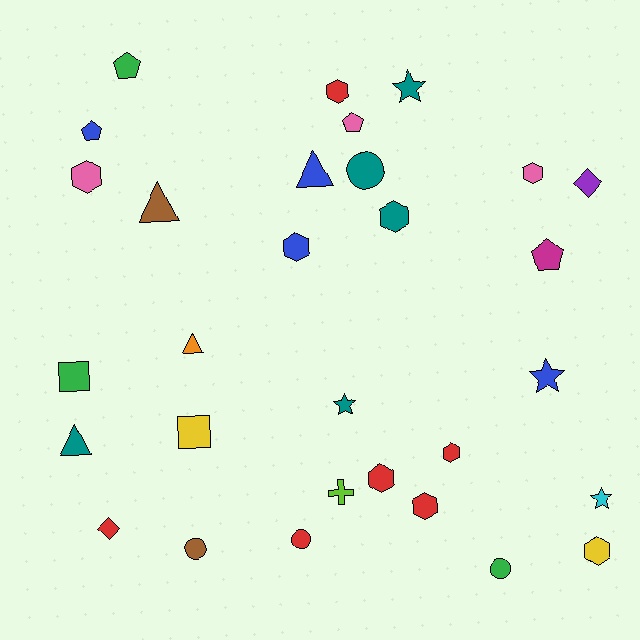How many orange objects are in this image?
There is 1 orange object.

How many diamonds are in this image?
There are 2 diamonds.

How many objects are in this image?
There are 30 objects.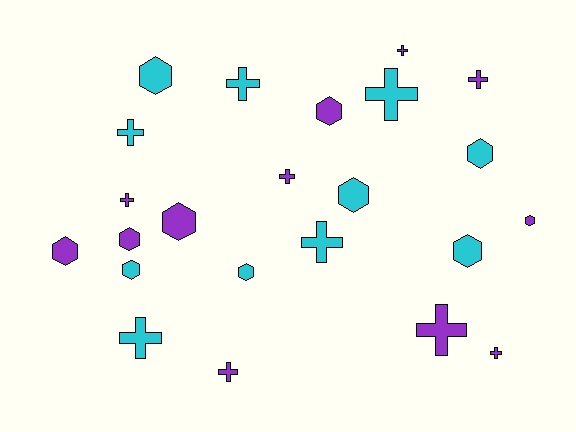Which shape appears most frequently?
Cross, with 12 objects.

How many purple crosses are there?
There are 7 purple crosses.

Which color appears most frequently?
Purple, with 12 objects.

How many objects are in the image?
There are 23 objects.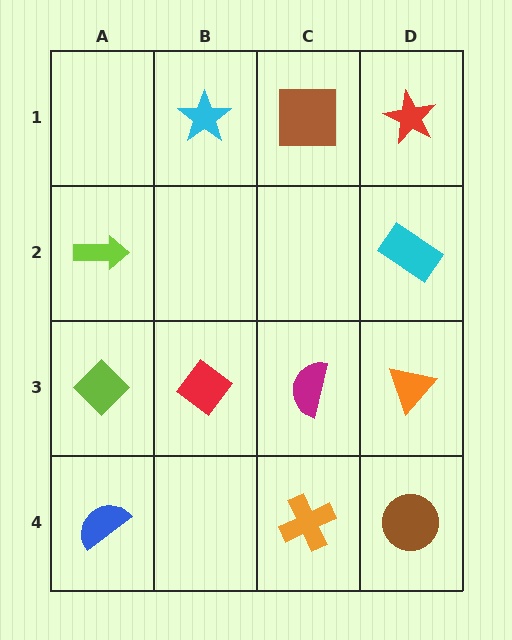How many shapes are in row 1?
3 shapes.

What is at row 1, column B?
A cyan star.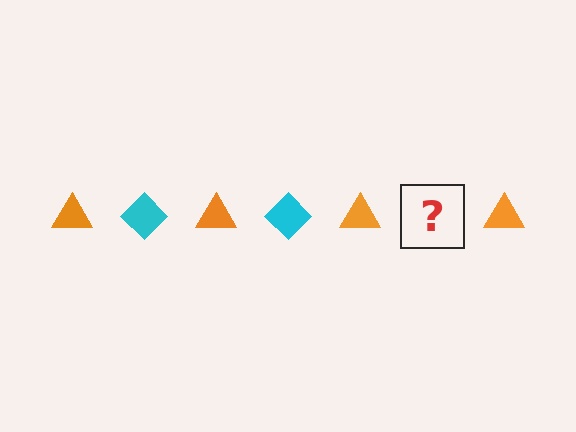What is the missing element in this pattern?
The missing element is a cyan diamond.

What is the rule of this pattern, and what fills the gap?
The rule is that the pattern alternates between orange triangle and cyan diamond. The gap should be filled with a cyan diamond.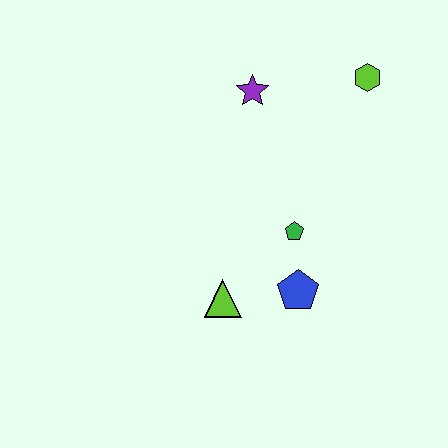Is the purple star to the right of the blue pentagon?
No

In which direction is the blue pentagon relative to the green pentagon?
The blue pentagon is below the green pentagon.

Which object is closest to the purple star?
The lime hexagon is closest to the purple star.